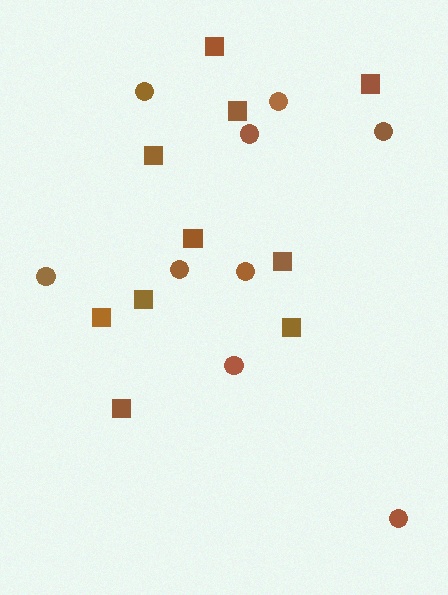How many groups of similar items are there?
There are 2 groups: one group of circles (9) and one group of squares (10).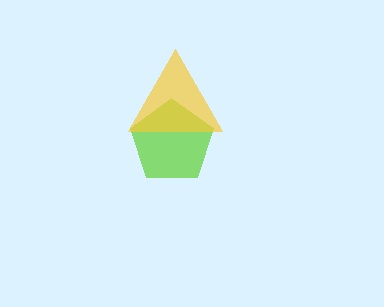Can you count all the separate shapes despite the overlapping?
Yes, there are 2 separate shapes.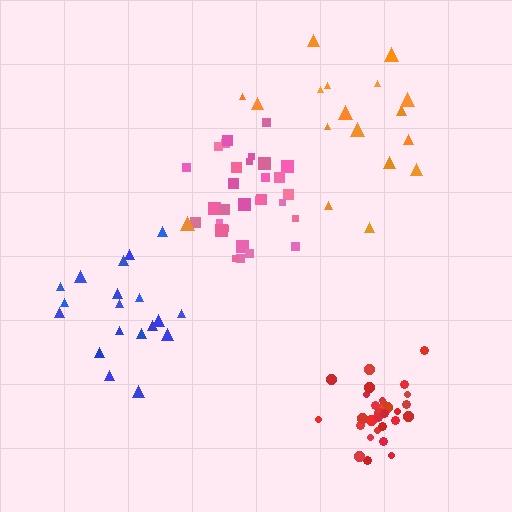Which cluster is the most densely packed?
Red.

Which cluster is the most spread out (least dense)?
Orange.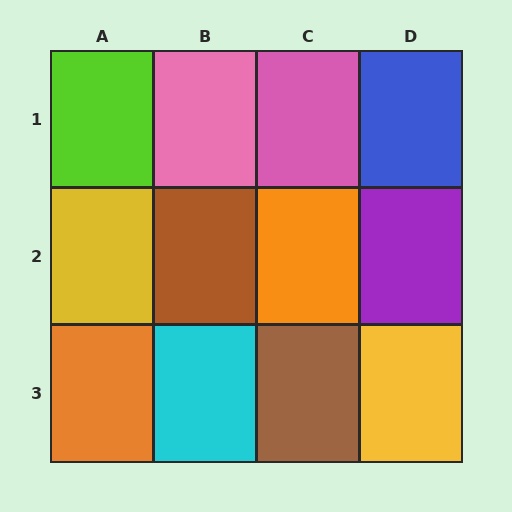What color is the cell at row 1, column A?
Lime.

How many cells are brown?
2 cells are brown.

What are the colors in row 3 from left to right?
Orange, cyan, brown, yellow.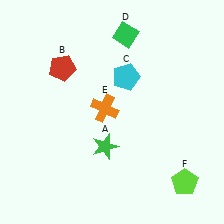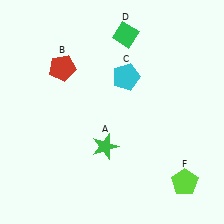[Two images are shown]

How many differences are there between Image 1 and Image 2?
There is 1 difference between the two images.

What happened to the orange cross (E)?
The orange cross (E) was removed in Image 2. It was in the top-left area of Image 1.